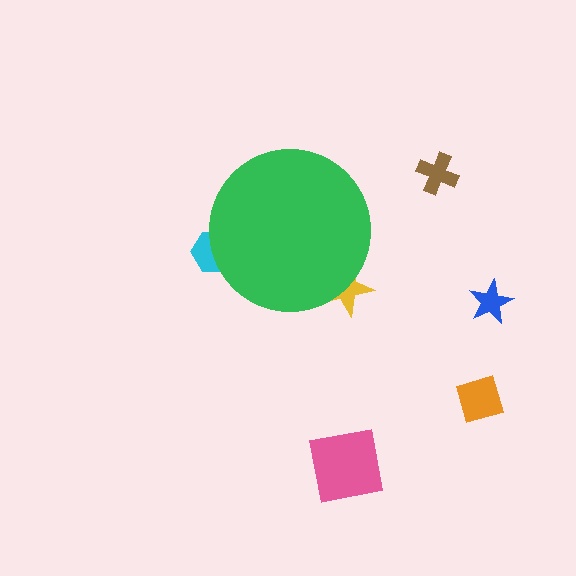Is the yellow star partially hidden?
Yes, the yellow star is partially hidden behind the green circle.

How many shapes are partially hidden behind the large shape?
2 shapes are partially hidden.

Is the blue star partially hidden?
No, the blue star is fully visible.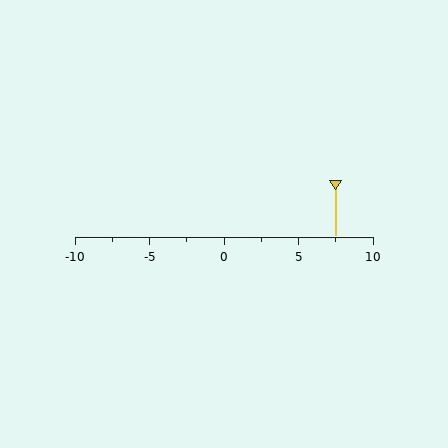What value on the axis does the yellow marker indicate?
The marker indicates approximately 7.5.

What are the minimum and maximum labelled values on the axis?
The axis runs from -10 to 10.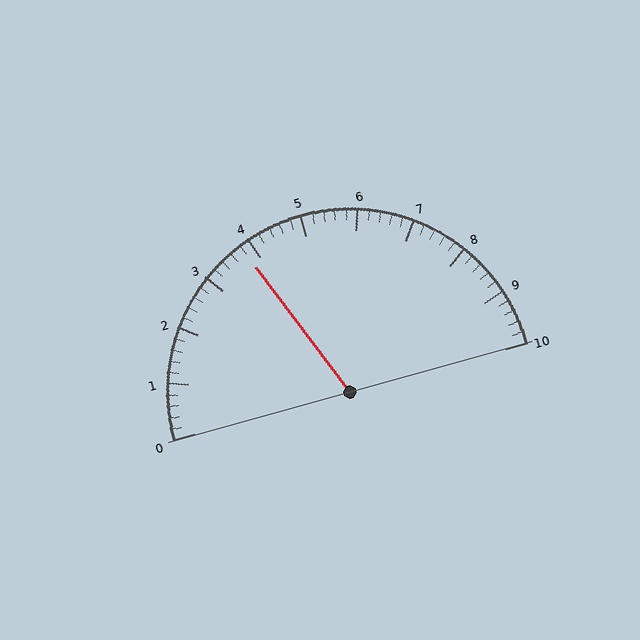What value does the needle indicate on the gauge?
The needle indicates approximately 3.8.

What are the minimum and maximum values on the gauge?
The gauge ranges from 0 to 10.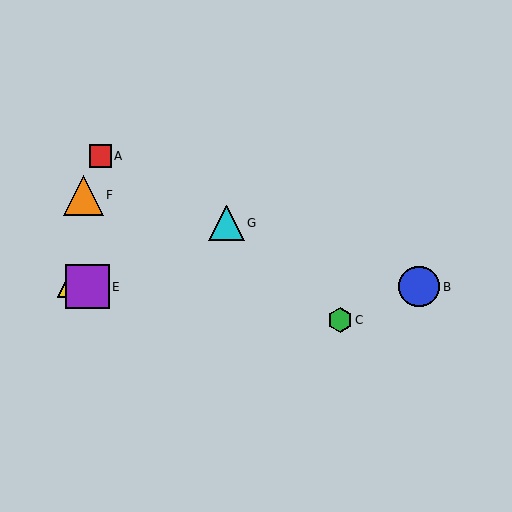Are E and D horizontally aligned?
Yes, both are at y≈287.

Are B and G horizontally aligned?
No, B is at y≈287 and G is at y≈223.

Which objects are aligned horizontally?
Objects B, D, E are aligned horizontally.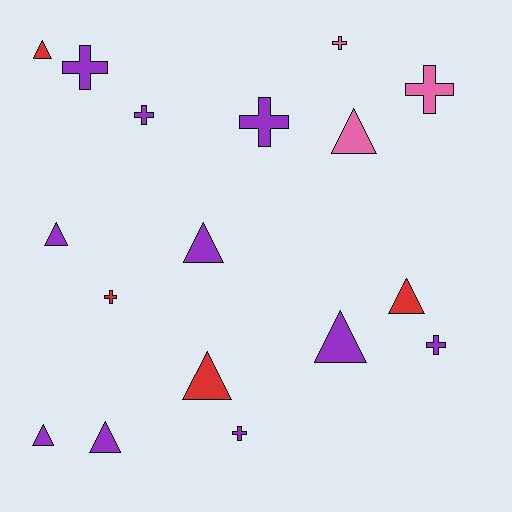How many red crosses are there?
There is 1 red cross.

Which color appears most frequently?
Purple, with 10 objects.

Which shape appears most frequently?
Triangle, with 9 objects.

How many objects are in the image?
There are 17 objects.